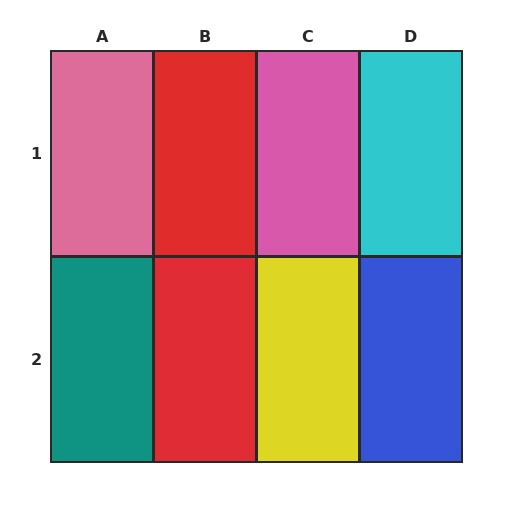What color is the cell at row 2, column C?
Yellow.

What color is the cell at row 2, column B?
Red.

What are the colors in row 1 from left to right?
Pink, red, pink, cyan.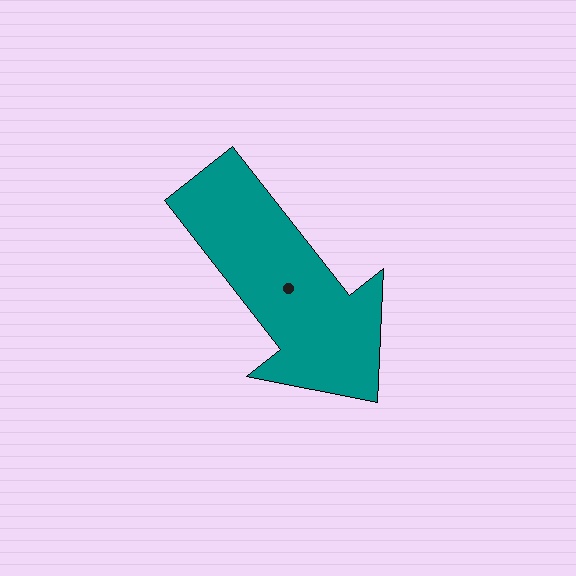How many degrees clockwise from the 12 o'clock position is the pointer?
Approximately 142 degrees.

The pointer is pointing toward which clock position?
Roughly 5 o'clock.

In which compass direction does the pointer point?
Southeast.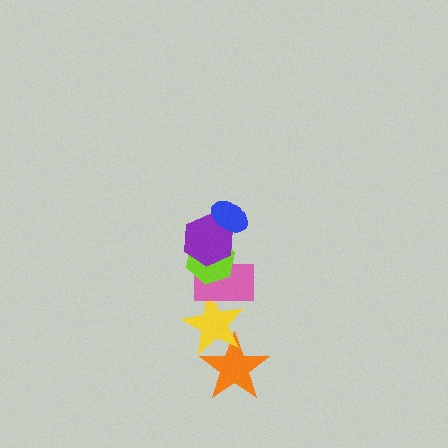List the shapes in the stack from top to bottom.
From top to bottom: the blue ellipse, the purple hexagon, the lime hexagon, the pink rectangle, the yellow star, the orange star.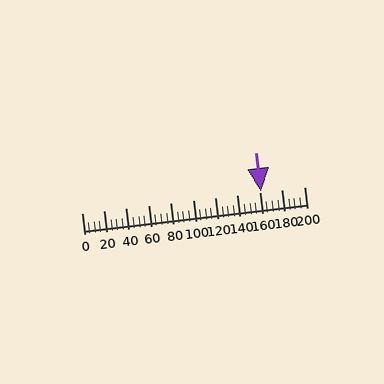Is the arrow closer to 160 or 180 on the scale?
The arrow is closer to 160.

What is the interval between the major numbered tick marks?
The major tick marks are spaced 20 units apart.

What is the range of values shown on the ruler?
The ruler shows values from 0 to 200.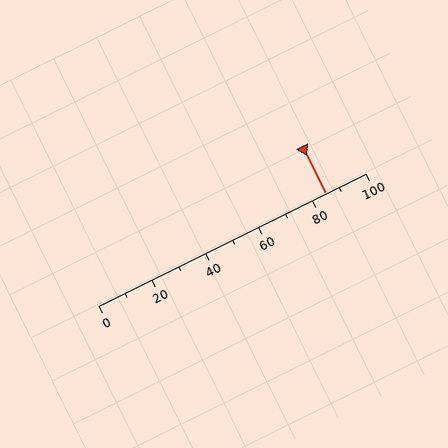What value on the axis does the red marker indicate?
The marker indicates approximately 85.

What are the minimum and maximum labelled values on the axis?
The axis runs from 0 to 100.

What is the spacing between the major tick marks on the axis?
The major ticks are spaced 20 apart.